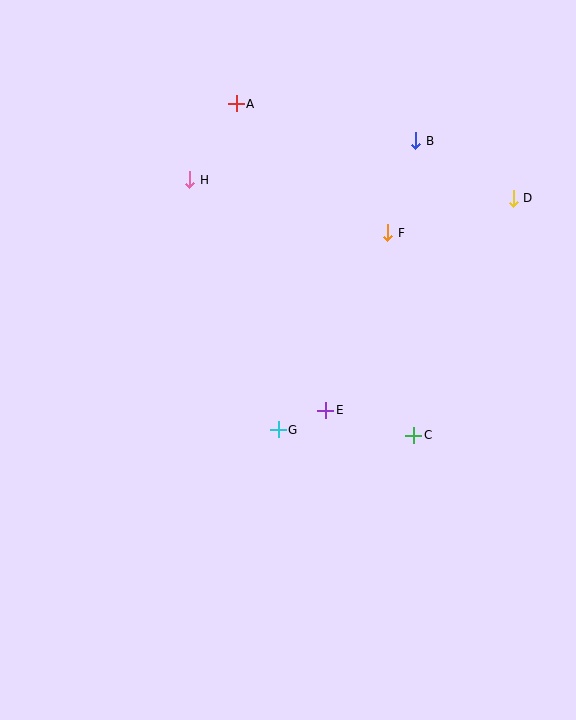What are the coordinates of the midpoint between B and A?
The midpoint between B and A is at (326, 122).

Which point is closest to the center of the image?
Point E at (326, 410) is closest to the center.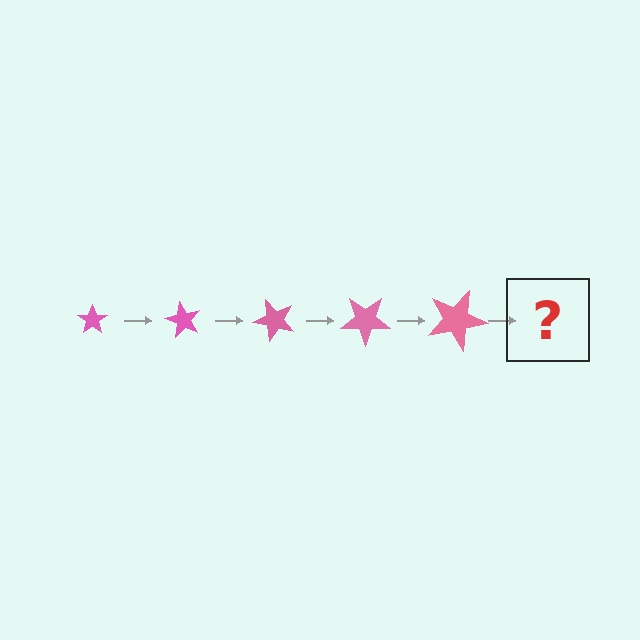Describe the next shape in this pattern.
It should be a star, larger than the previous one and rotated 300 degrees from the start.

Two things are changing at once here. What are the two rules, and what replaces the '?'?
The two rules are that the star grows larger each step and it rotates 60 degrees each step. The '?' should be a star, larger than the previous one and rotated 300 degrees from the start.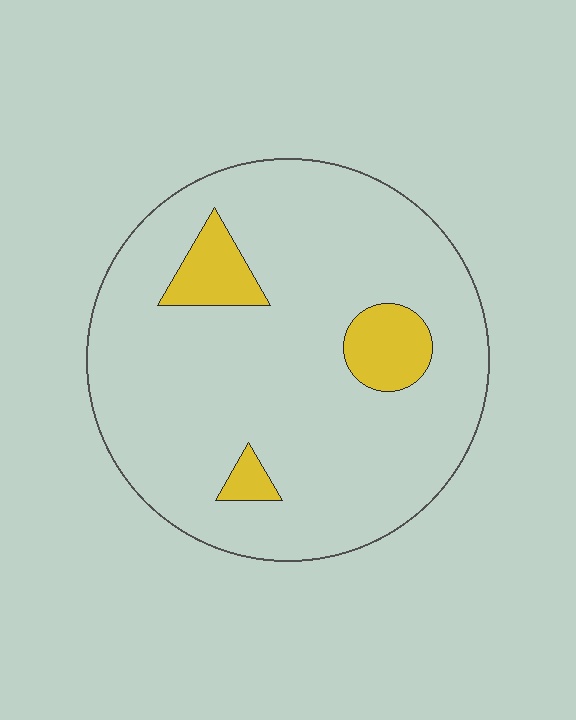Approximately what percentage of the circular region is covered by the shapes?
Approximately 10%.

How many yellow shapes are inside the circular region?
3.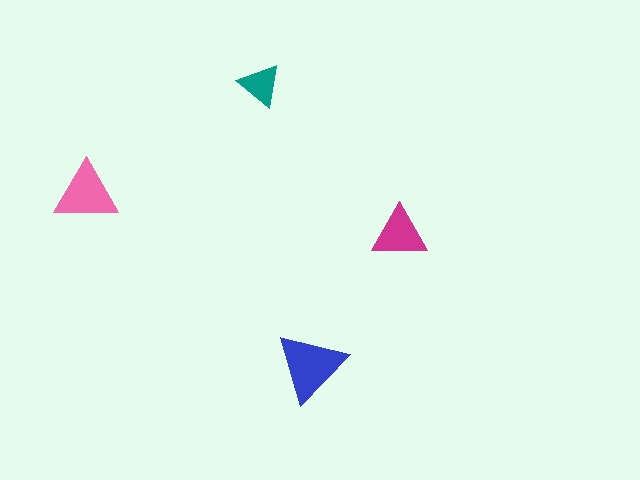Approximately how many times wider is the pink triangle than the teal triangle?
About 1.5 times wider.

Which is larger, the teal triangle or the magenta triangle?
The magenta one.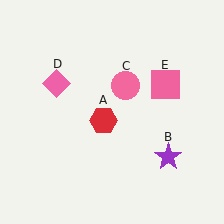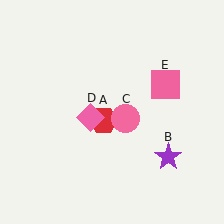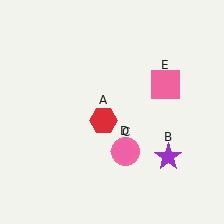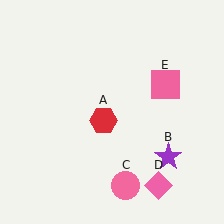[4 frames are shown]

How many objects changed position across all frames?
2 objects changed position: pink circle (object C), pink diamond (object D).